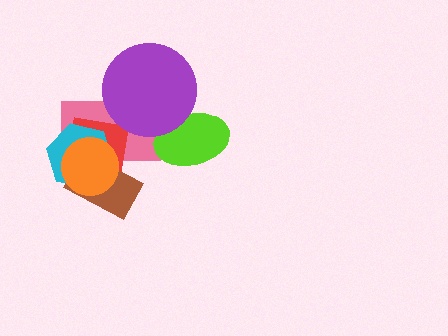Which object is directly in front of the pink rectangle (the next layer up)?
The red square is directly in front of the pink rectangle.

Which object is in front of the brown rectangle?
The orange circle is in front of the brown rectangle.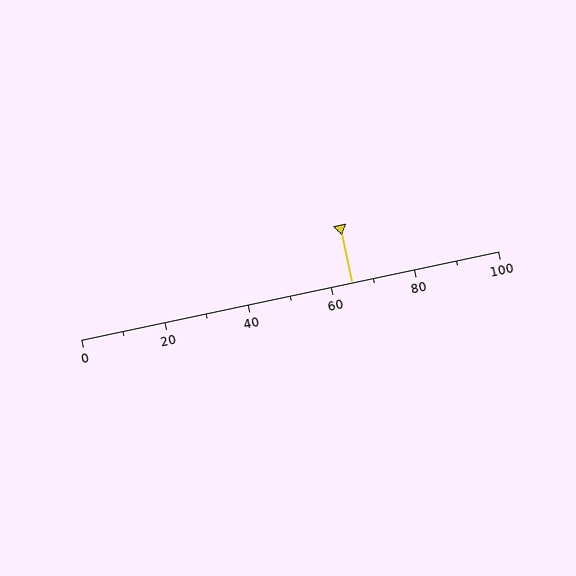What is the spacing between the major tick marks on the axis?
The major ticks are spaced 20 apart.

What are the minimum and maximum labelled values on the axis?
The axis runs from 0 to 100.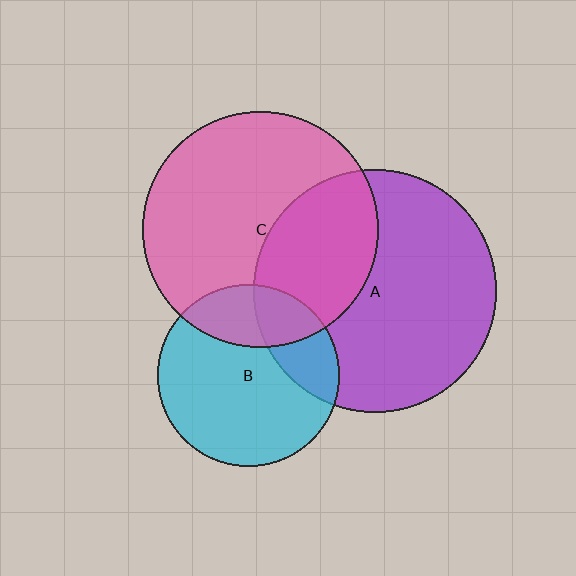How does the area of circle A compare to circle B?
Approximately 1.8 times.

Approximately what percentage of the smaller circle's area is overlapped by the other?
Approximately 25%.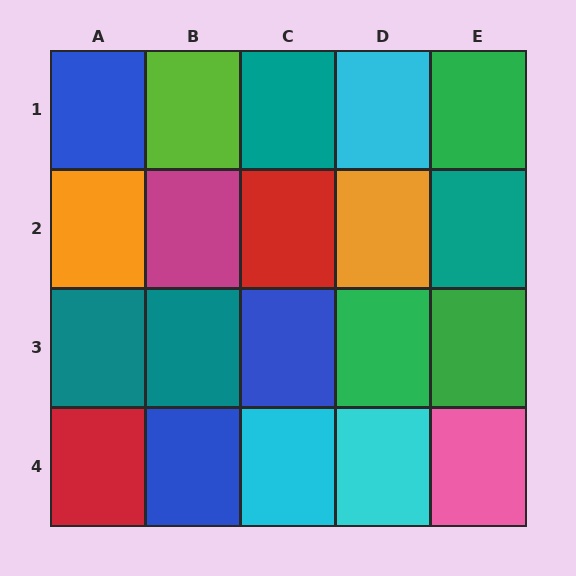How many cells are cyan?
3 cells are cyan.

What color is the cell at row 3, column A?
Teal.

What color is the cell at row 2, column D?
Orange.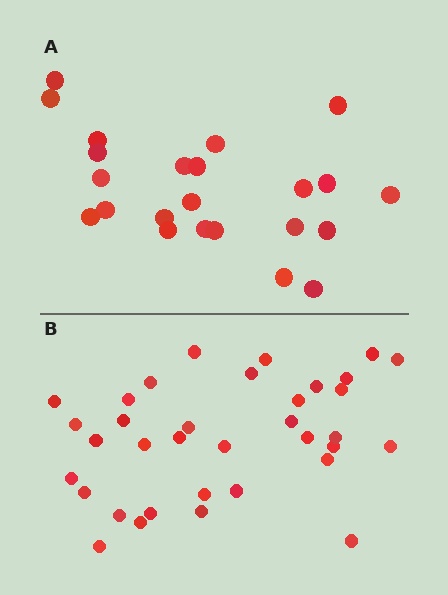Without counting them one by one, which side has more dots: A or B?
Region B (the bottom region) has more dots.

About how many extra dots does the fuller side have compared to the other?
Region B has roughly 12 or so more dots than region A.